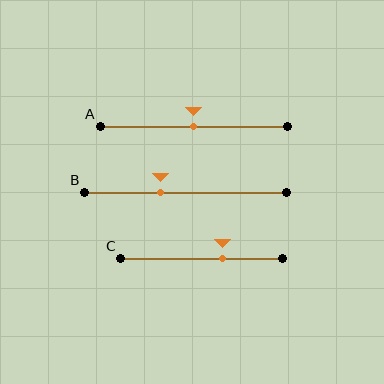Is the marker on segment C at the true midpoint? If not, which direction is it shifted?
No, the marker on segment C is shifted to the right by about 13% of the segment length.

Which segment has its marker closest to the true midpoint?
Segment A has its marker closest to the true midpoint.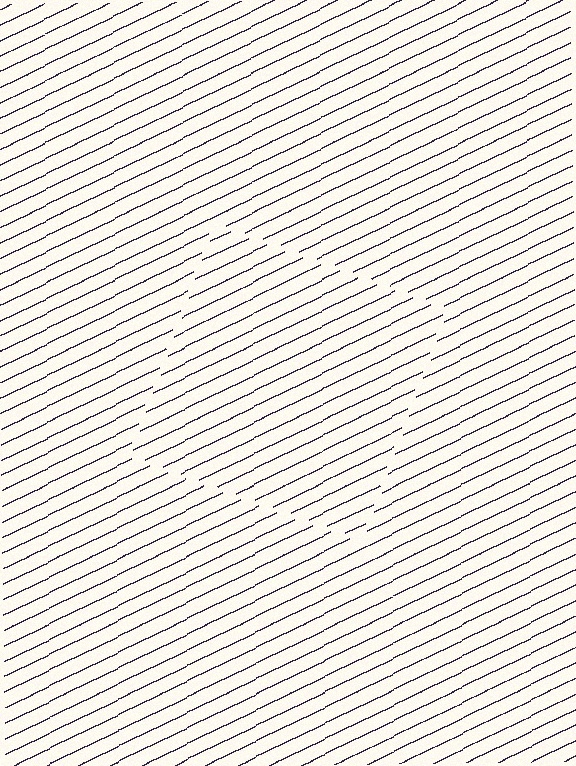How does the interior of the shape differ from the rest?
The interior of the shape contains the same grating, shifted by half a period — the contour is defined by the phase discontinuity where line-ends from the inner and outer gratings abut.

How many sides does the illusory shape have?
4 sides — the line-ends trace a square.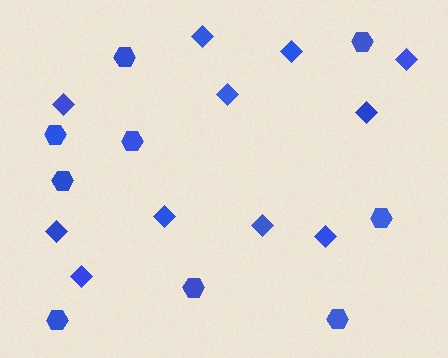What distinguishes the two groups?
There are 2 groups: one group of hexagons (9) and one group of diamonds (11).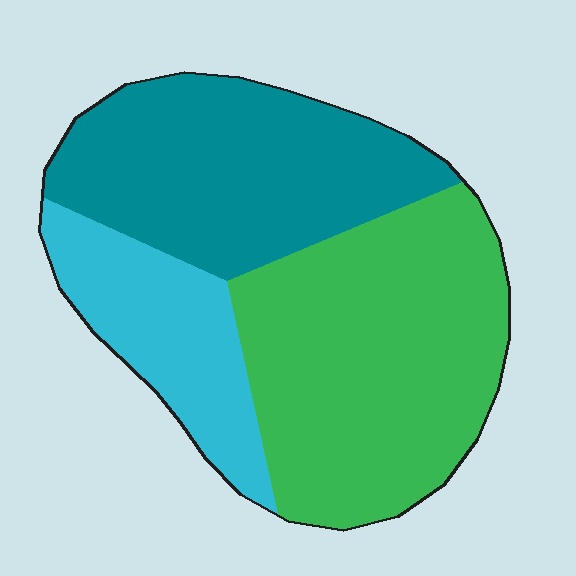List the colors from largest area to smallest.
From largest to smallest: green, teal, cyan.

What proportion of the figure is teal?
Teal covers about 35% of the figure.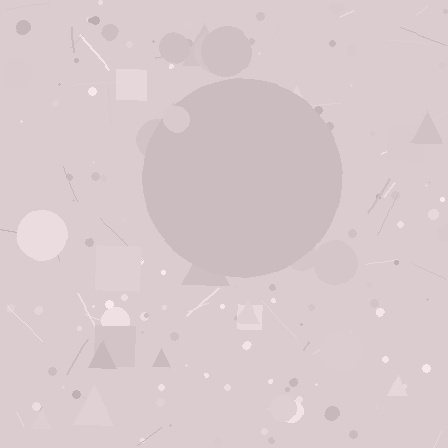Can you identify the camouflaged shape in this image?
The camouflaged shape is a circle.